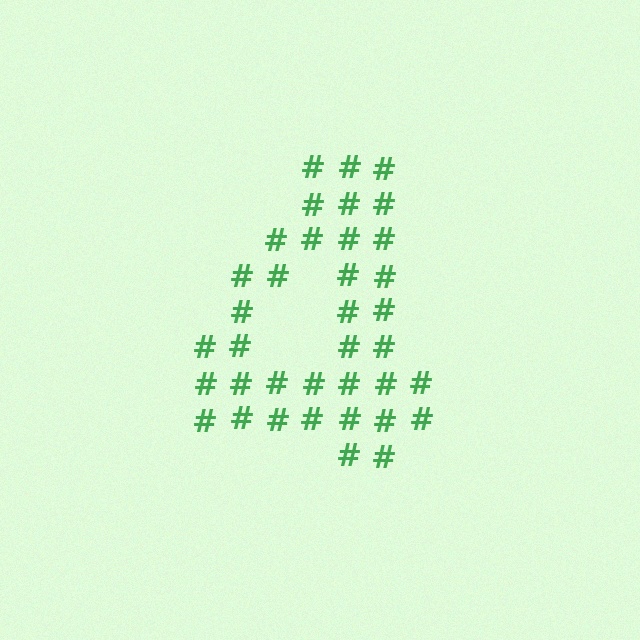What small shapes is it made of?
It is made of small hash symbols.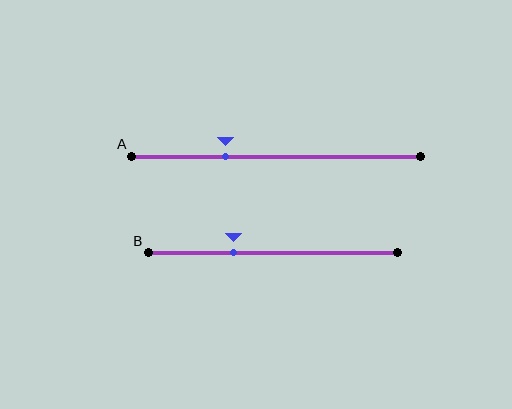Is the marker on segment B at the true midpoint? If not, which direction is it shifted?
No, the marker on segment B is shifted to the left by about 16% of the segment length.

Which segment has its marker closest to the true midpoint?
Segment B has its marker closest to the true midpoint.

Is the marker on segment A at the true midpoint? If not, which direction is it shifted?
No, the marker on segment A is shifted to the left by about 18% of the segment length.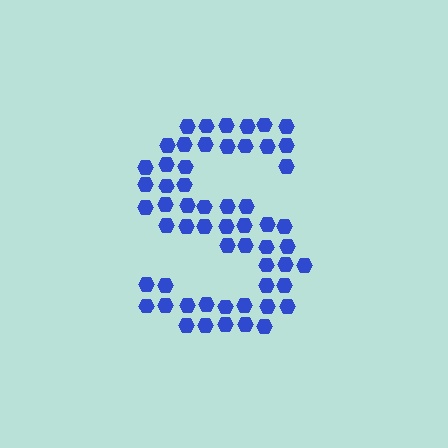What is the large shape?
The large shape is the letter S.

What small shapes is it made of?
It is made of small hexagons.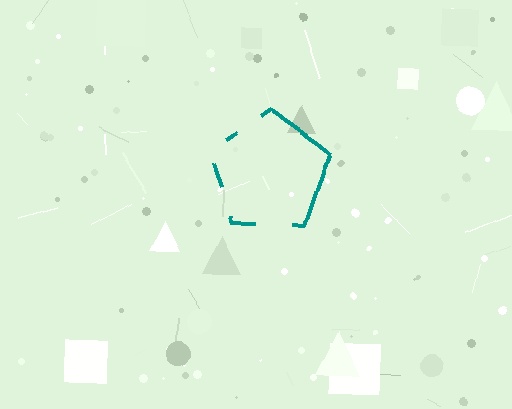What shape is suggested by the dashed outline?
The dashed outline suggests a pentagon.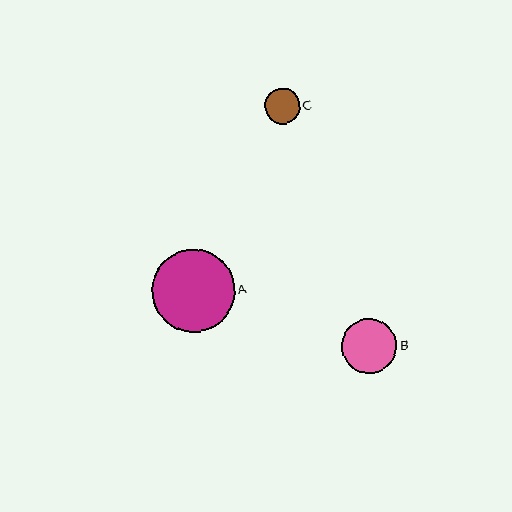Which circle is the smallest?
Circle C is the smallest with a size of approximately 35 pixels.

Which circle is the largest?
Circle A is the largest with a size of approximately 83 pixels.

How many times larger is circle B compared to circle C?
Circle B is approximately 1.6 times the size of circle C.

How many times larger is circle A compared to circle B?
Circle A is approximately 1.5 times the size of circle B.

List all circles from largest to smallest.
From largest to smallest: A, B, C.